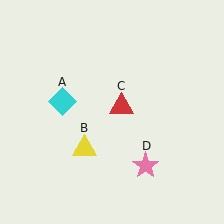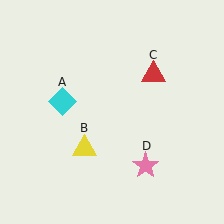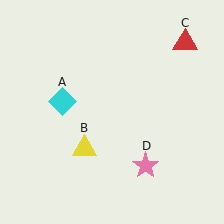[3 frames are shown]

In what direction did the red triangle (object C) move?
The red triangle (object C) moved up and to the right.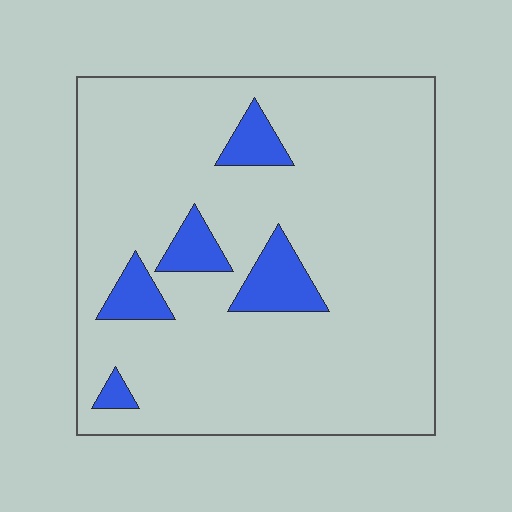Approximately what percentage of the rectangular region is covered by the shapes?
Approximately 10%.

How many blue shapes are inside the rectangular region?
5.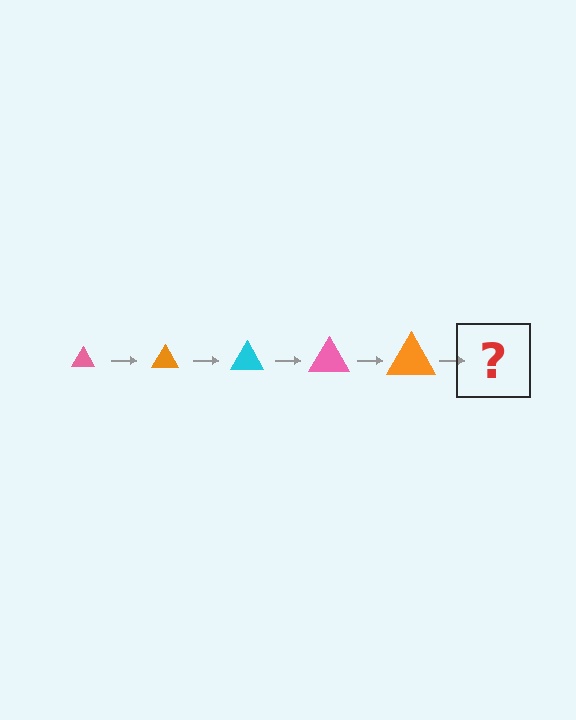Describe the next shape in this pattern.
It should be a cyan triangle, larger than the previous one.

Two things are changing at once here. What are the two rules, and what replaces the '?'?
The two rules are that the triangle grows larger each step and the color cycles through pink, orange, and cyan. The '?' should be a cyan triangle, larger than the previous one.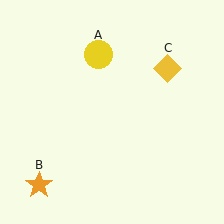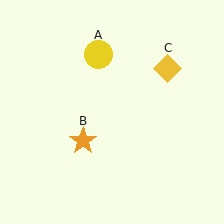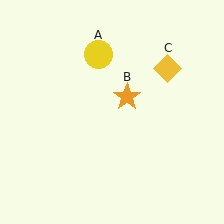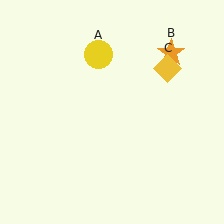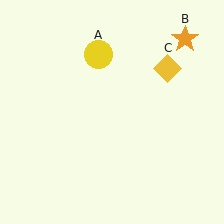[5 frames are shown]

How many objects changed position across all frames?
1 object changed position: orange star (object B).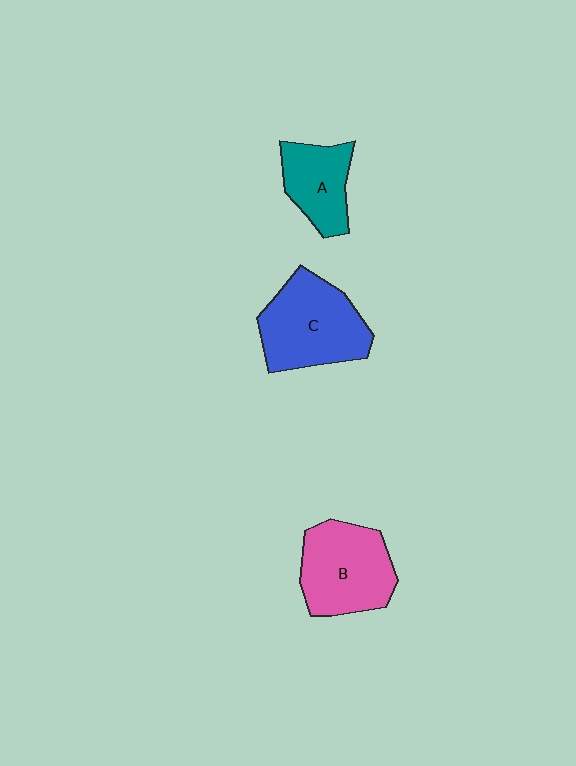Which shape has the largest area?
Shape C (blue).